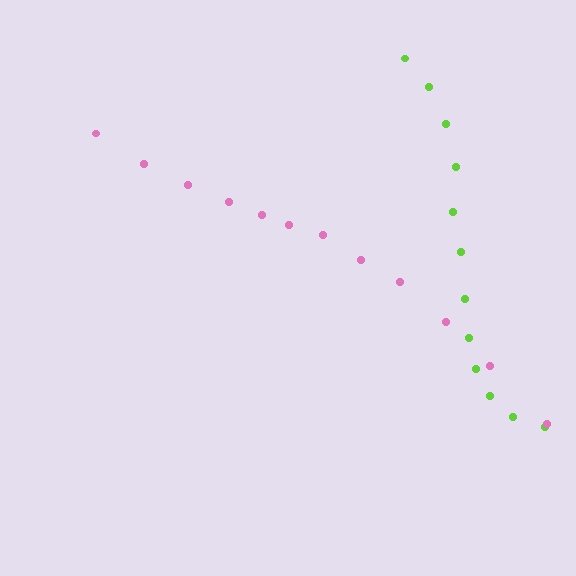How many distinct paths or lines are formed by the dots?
There are 2 distinct paths.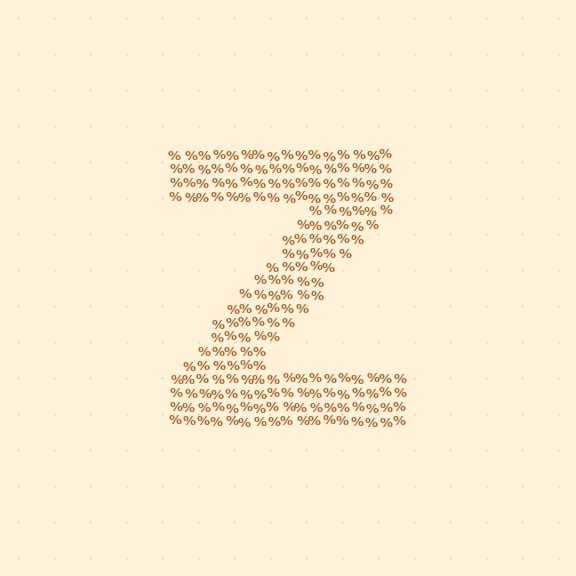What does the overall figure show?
The overall figure shows the letter Z.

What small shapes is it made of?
It is made of small percent signs.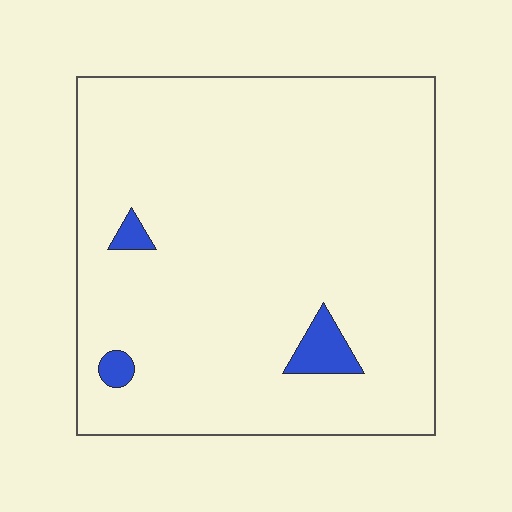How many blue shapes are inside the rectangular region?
3.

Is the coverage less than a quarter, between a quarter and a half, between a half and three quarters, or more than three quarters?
Less than a quarter.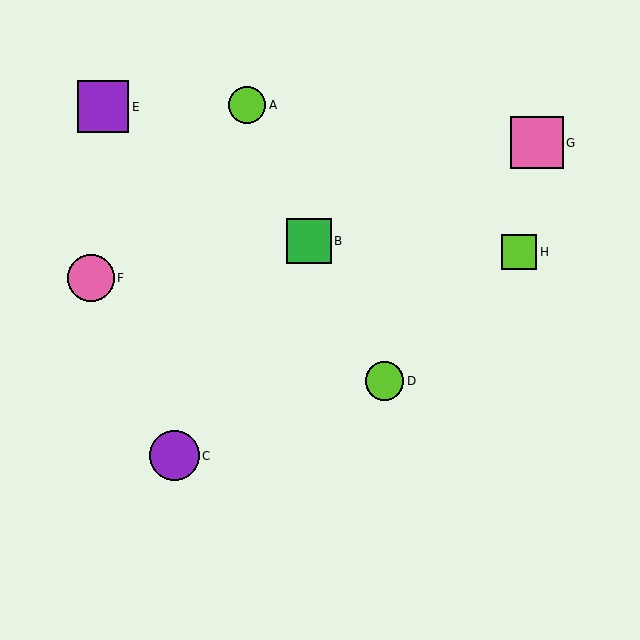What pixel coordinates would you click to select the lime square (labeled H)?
Click at (519, 252) to select the lime square H.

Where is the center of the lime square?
The center of the lime square is at (519, 252).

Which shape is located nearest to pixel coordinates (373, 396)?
The lime circle (labeled D) at (384, 381) is nearest to that location.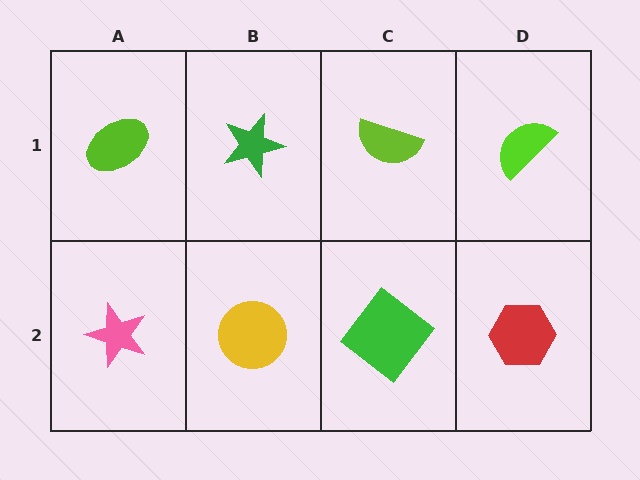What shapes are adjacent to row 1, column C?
A green diamond (row 2, column C), a green star (row 1, column B), a lime semicircle (row 1, column D).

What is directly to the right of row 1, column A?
A green star.